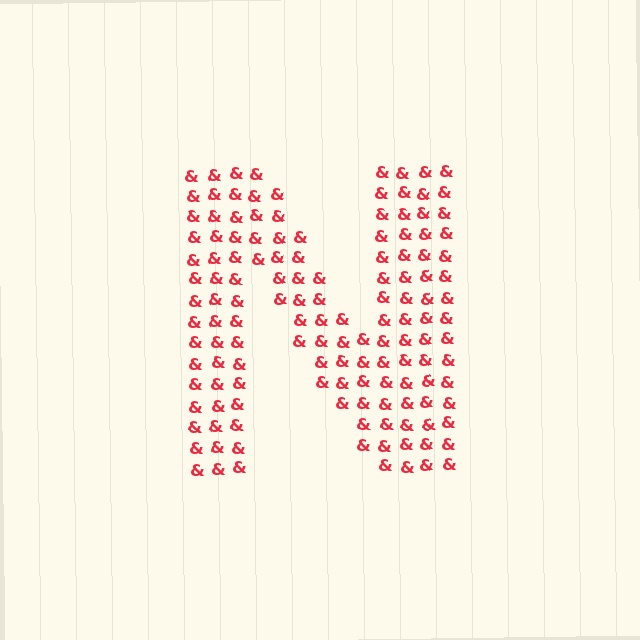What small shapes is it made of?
It is made of small ampersands.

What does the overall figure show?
The overall figure shows the letter N.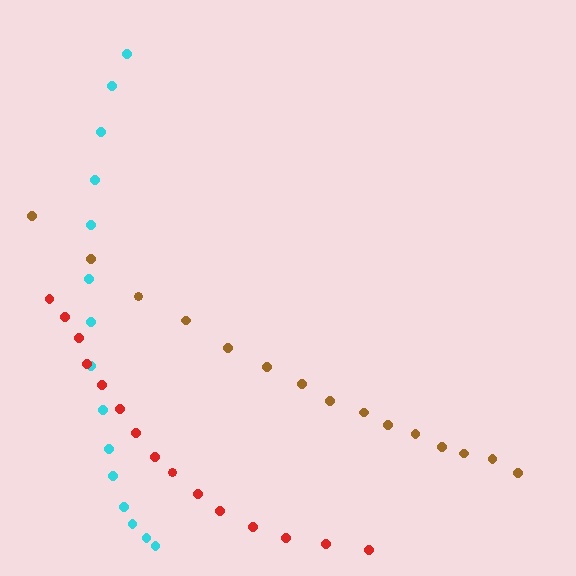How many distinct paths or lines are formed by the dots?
There are 3 distinct paths.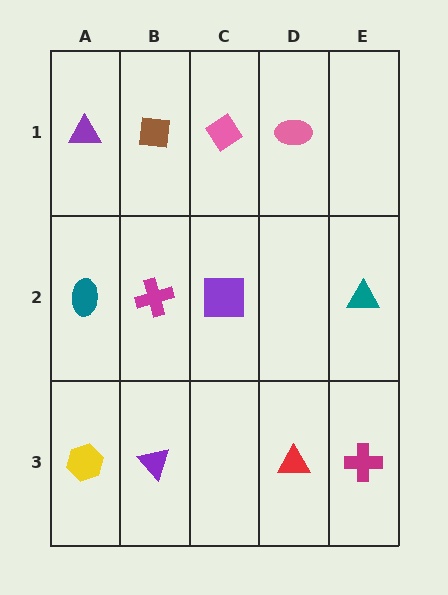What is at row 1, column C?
A pink diamond.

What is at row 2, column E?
A teal triangle.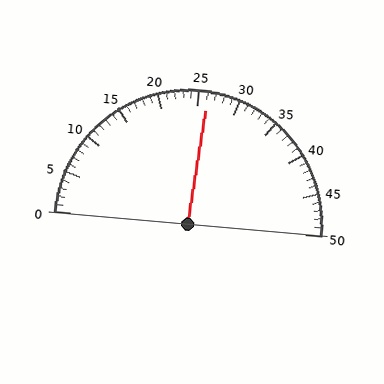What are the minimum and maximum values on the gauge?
The gauge ranges from 0 to 50.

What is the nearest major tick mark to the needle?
The nearest major tick mark is 25.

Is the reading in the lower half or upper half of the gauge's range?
The reading is in the upper half of the range (0 to 50).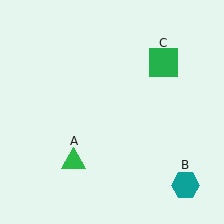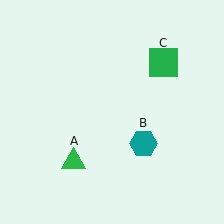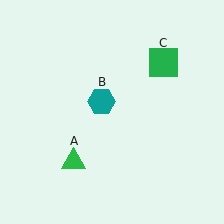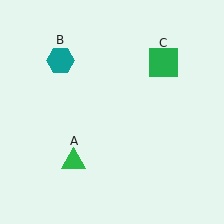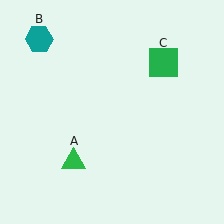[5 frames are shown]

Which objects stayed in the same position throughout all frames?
Green triangle (object A) and green square (object C) remained stationary.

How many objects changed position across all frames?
1 object changed position: teal hexagon (object B).